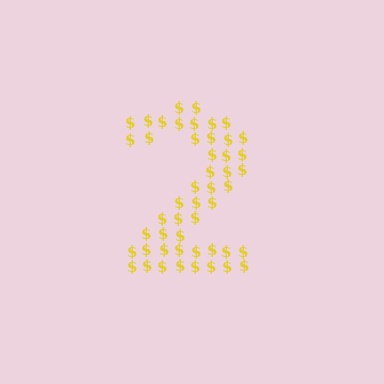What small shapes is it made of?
It is made of small dollar signs.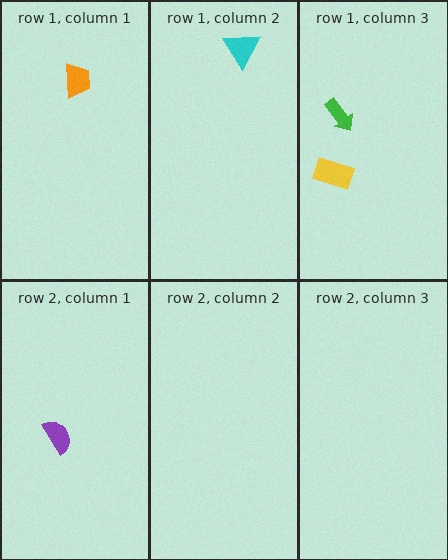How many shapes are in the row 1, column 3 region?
2.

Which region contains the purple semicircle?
The row 2, column 1 region.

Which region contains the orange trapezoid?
The row 1, column 1 region.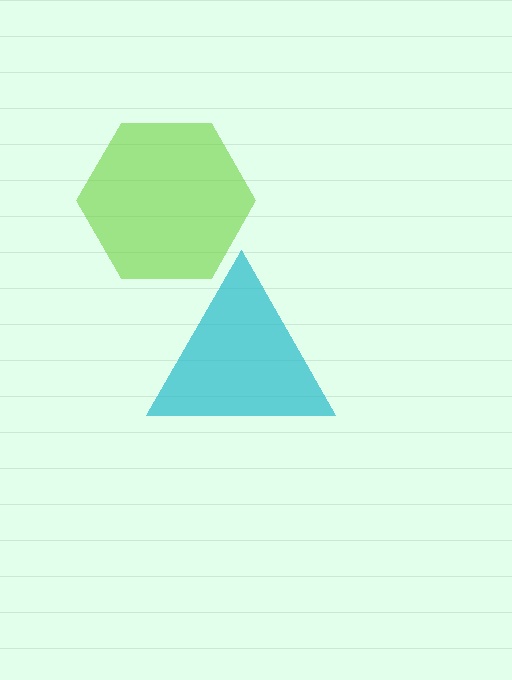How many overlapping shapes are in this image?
There are 2 overlapping shapes in the image.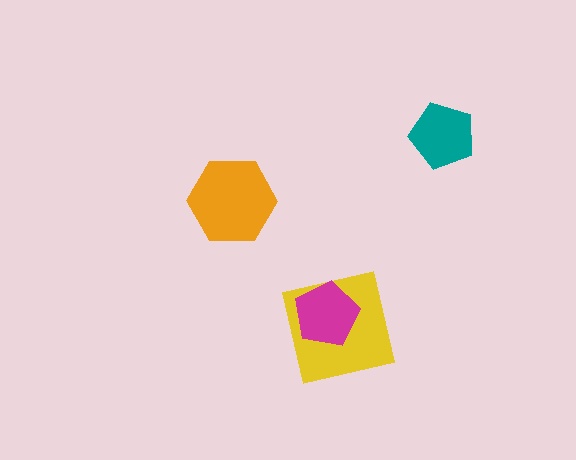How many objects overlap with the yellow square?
1 object overlaps with the yellow square.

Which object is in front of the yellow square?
The magenta pentagon is in front of the yellow square.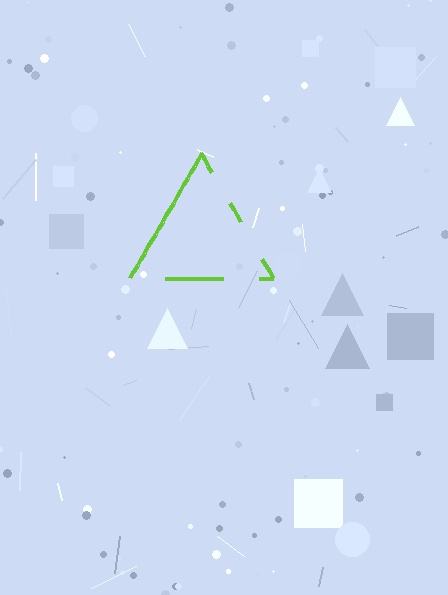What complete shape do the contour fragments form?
The contour fragments form a triangle.